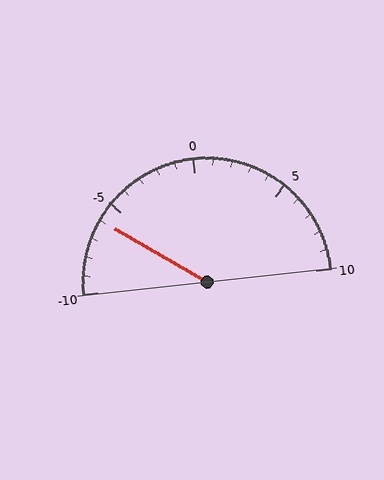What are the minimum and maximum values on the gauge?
The gauge ranges from -10 to 10.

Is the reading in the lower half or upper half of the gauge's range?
The reading is in the lower half of the range (-10 to 10).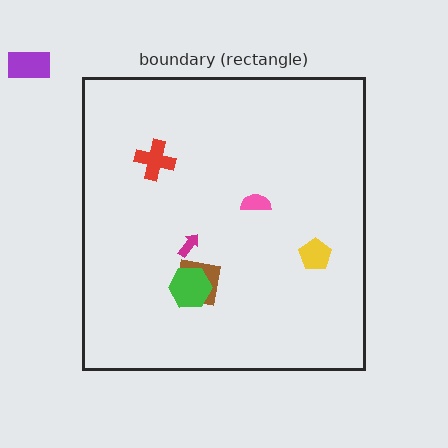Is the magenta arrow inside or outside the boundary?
Inside.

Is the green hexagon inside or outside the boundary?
Inside.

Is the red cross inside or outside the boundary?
Inside.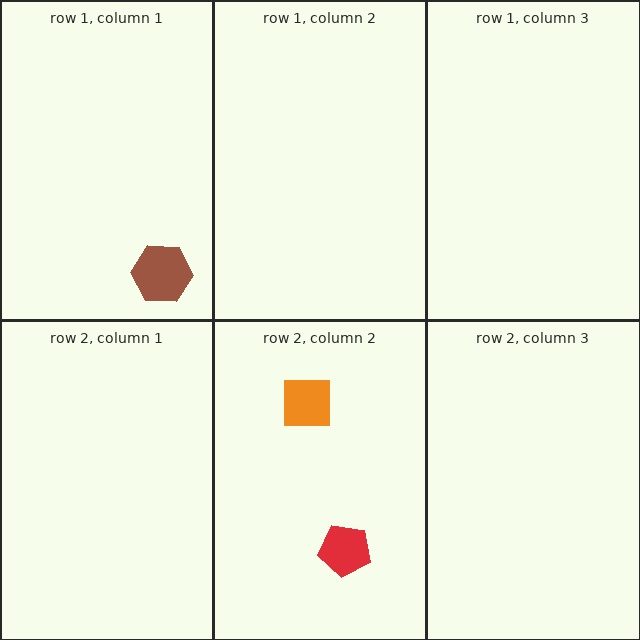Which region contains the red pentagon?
The row 2, column 2 region.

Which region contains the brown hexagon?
The row 1, column 1 region.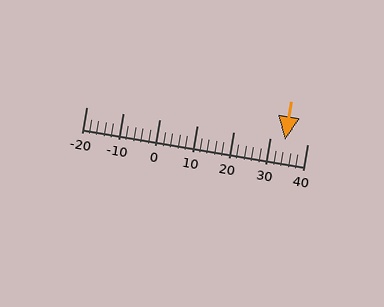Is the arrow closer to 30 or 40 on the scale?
The arrow is closer to 30.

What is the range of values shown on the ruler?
The ruler shows values from -20 to 40.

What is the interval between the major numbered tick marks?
The major tick marks are spaced 10 units apart.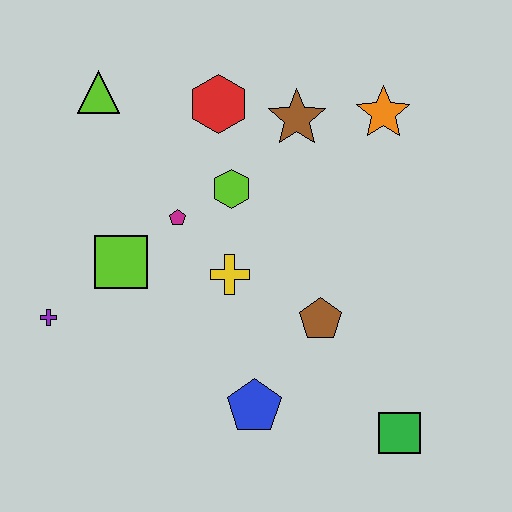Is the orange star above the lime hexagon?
Yes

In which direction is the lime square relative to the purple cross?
The lime square is to the right of the purple cross.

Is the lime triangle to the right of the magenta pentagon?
No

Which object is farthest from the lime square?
The green square is farthest from the lime square.